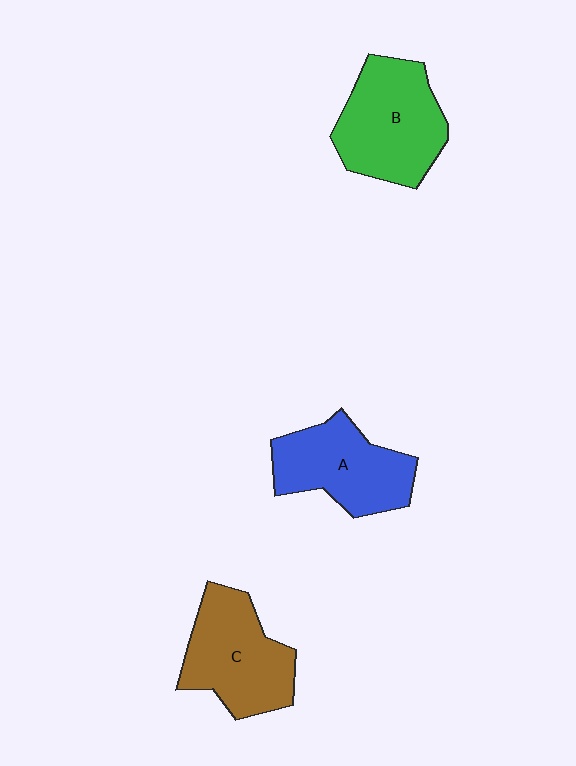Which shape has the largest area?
Shape B (green).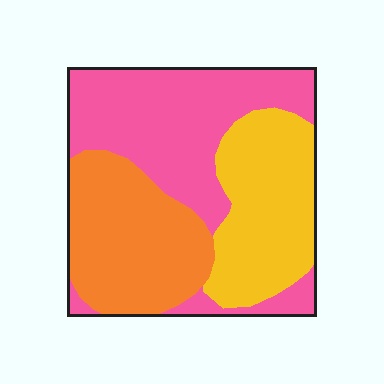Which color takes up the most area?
Pink, at roughly 40%.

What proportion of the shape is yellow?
Yellow covers 28% of the shape.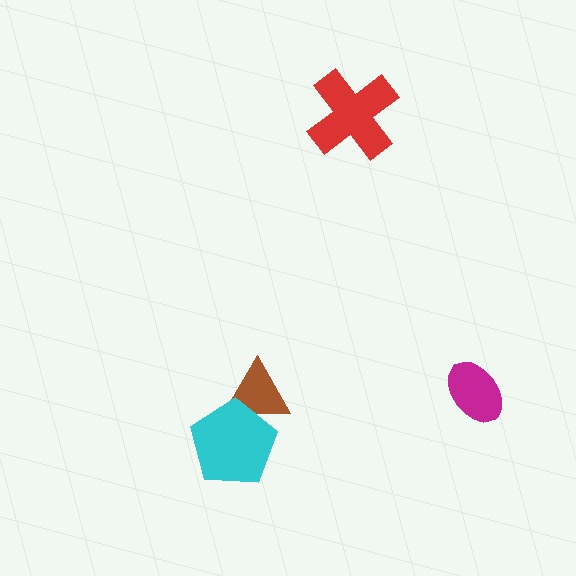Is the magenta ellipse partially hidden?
No, no other shape covers it.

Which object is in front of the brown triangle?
The cyan pentagon is in front of the brown triangle.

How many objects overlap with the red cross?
0 objects overlap with the red cross.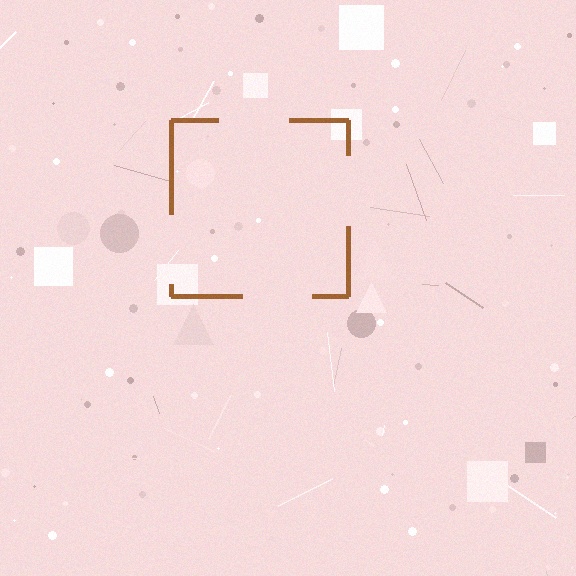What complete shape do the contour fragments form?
The contour fragments form a square.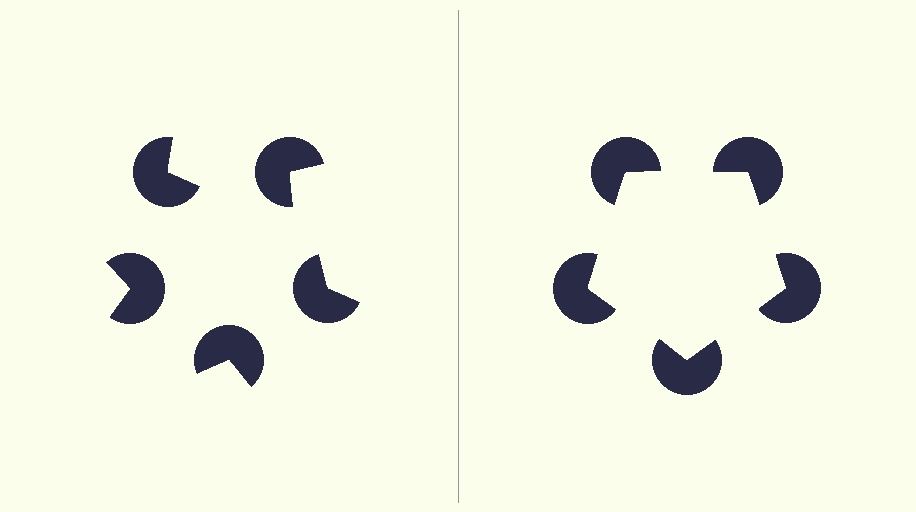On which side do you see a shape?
An illusory pentagon appears on the right side. On the left side the wedge cuts are rotated, so no coherent shape forms.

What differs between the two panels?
The pac-man discs are positioned identically on both sides; only the wedge orientations differ. On the right they align to a pentagon; on the left they are misaligned.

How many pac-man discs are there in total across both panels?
10 — 5 on each side.